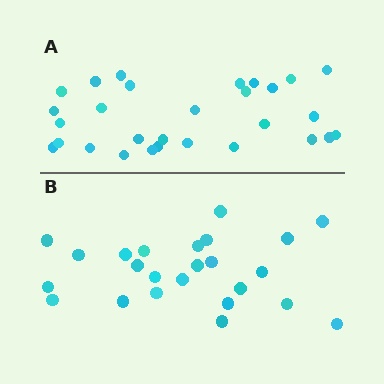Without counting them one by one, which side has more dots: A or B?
Region A (the top region) has more dots.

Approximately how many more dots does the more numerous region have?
Region A has about 5 more dots than region B.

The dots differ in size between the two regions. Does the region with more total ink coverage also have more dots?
No. Region B has more total ink coverage because its dots are larger, but region A actually contains more individual dots. Total area can be misleading — the number of items is what matters here.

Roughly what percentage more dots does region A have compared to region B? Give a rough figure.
About 20% more.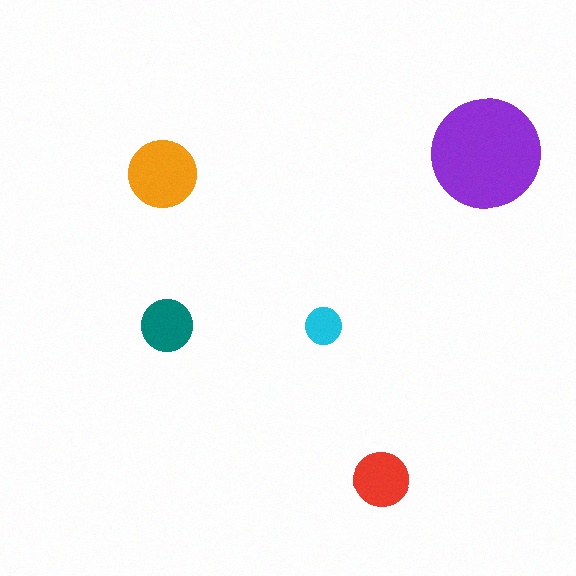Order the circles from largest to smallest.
the purple one, the orange one, the red one, the teal one, the cyan one.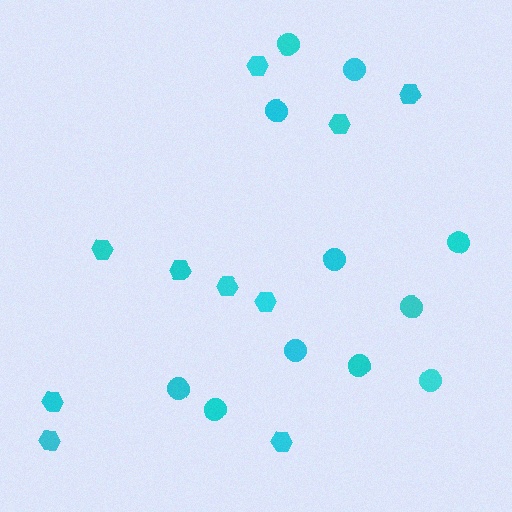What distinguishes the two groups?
There are 2 groups: one group of hexagons (10) and one group of circles (11).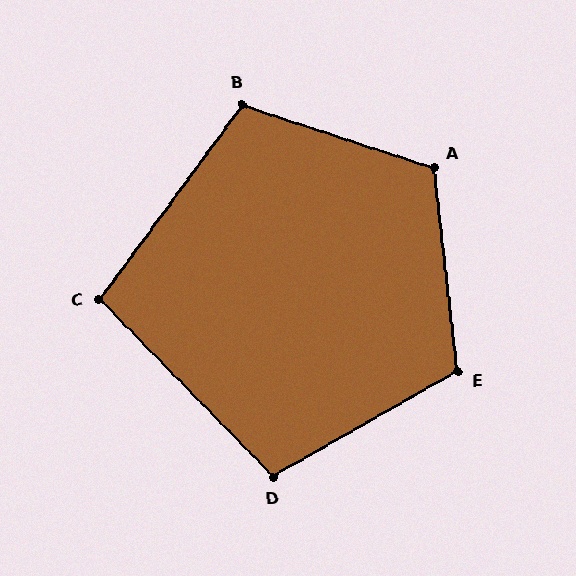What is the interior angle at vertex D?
Approximately 105 degrees (obtuse).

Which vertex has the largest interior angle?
A, at approximately 115 degrees.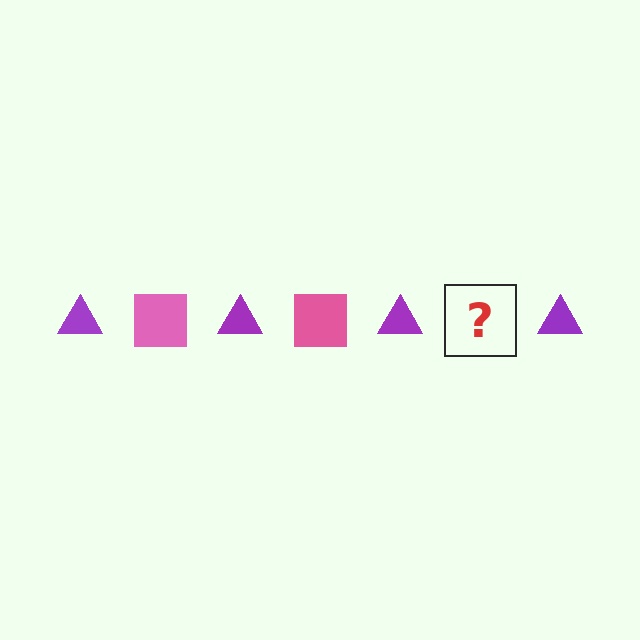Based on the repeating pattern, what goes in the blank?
The blank should be a pink square.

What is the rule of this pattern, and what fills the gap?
The rule is that the pattern alternates between purple triangle and pink square. The gap should be filled with a pink square.